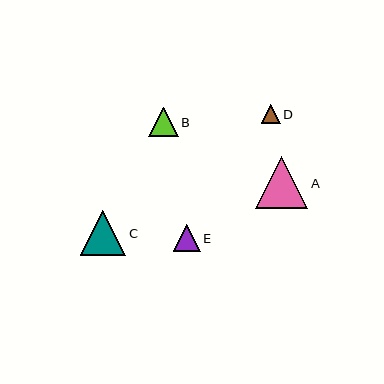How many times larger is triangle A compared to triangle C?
Triangle A is approximately 1.1 times the size of triangle C.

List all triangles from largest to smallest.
From largest to smallest: A, C, B, E, D.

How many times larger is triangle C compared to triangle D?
Triangle C is approximately 2.4 times the size of triangle D.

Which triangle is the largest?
Triangle A is the largest with a size of approximately 52 pixels.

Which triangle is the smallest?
Triangle D is the smallest with a size of approximately 19 pixels.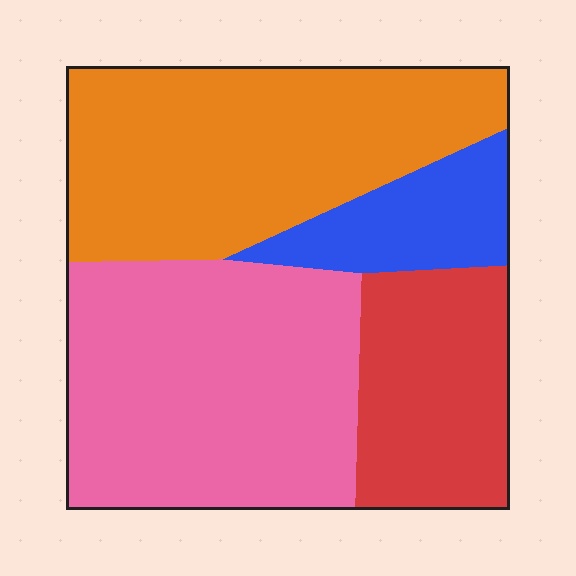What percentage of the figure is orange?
Orange takes up about one third (1/3) of the figure.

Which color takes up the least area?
Blue, at roughly 10%.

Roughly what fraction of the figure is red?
Red takes up about one fifth (1/5) of the figure.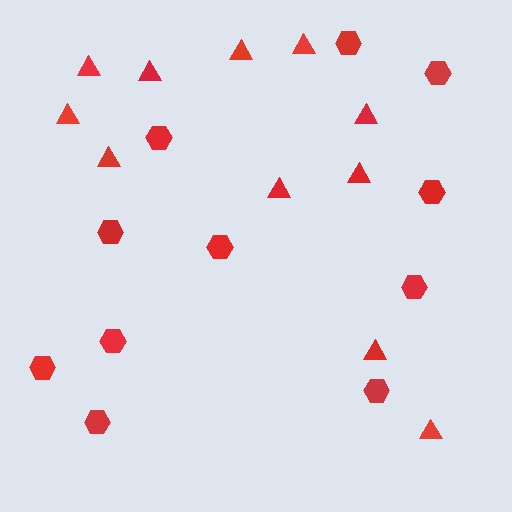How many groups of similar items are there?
There are 2 groups: one group of triangles (11) and one group of hexagons (11).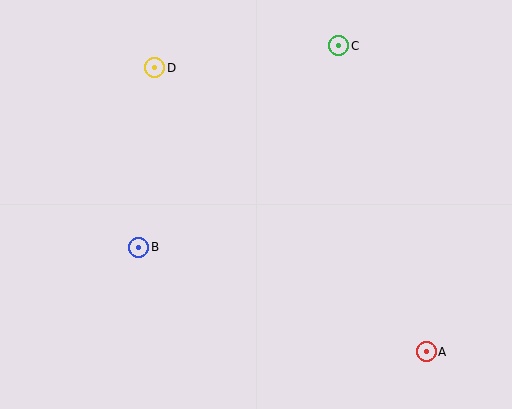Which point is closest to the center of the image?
Point B at (139, 247) is closest to the center.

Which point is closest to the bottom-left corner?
Point B is closest to the bottom-left corner.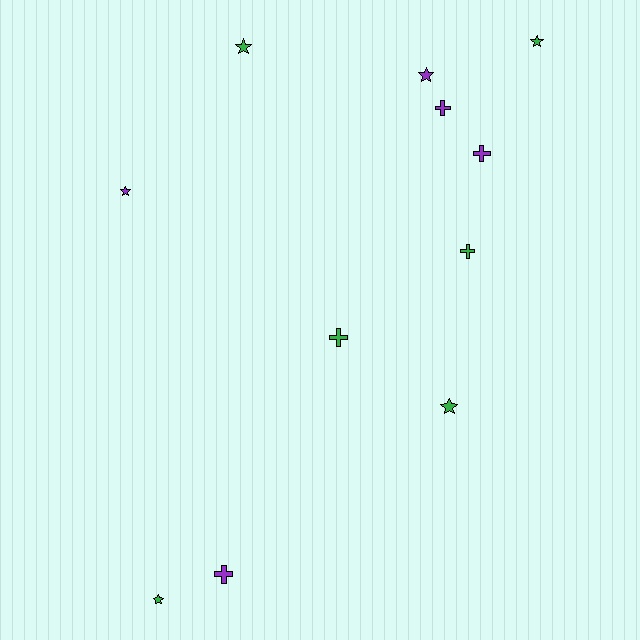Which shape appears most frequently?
Star, with 6 objects.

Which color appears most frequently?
Green, with 6 objects.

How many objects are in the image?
There are 11 objects.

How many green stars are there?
There are 4 green stars.